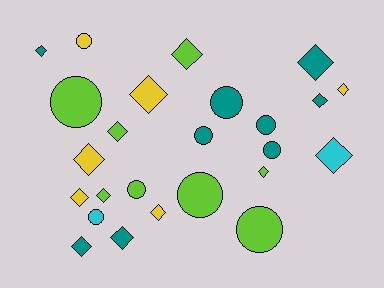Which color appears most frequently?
Teal, with 9 objects.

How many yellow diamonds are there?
There are 5 yellow diamonds.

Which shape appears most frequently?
Diamond, with 15 objects.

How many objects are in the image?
There are 25 objects.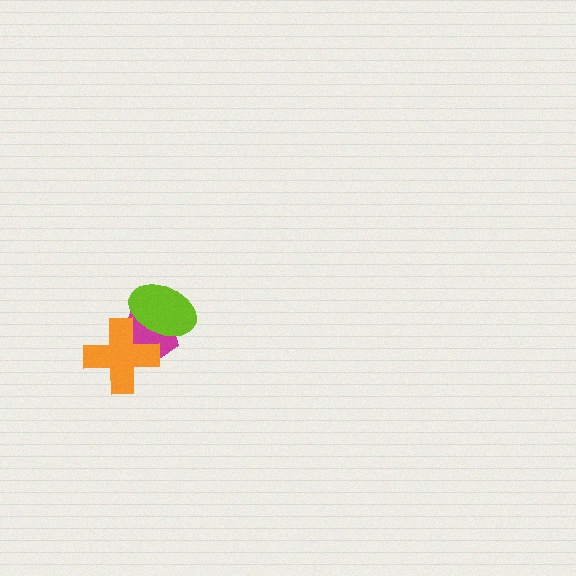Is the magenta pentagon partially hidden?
Yes, it is partially covered by another shape.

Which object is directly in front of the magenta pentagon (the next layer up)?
The lime ellipse is directly in front of the magenta pentagon.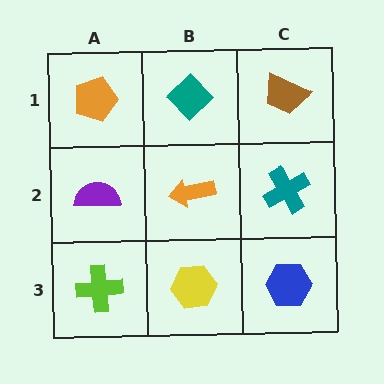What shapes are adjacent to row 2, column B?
A teal diamond (row 1, column B), a yellow hexagon (row 3, column B), a purple semicircle (row 2, column A), a teal cross (row 2, column C).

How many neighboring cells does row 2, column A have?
3.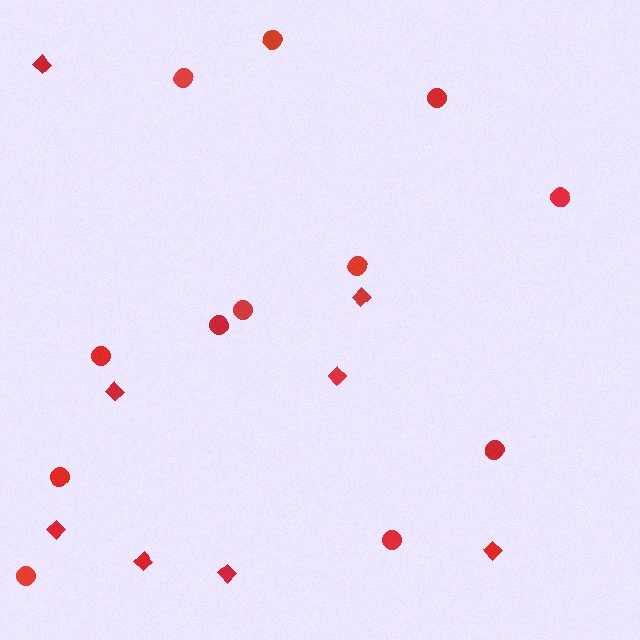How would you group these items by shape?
There are 2 groups: one group of circles (12) and one group of diamonds (8).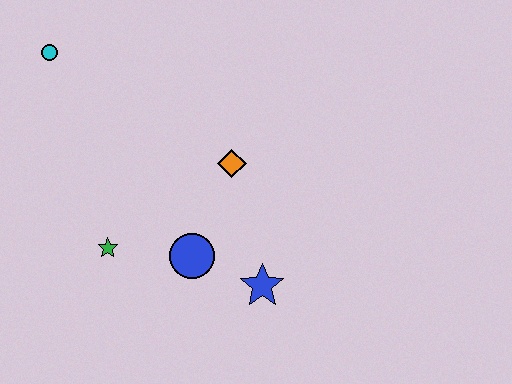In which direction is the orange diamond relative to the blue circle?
The orange diamond is above the blue circle.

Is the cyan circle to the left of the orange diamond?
Yes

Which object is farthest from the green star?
The cyan circle is farthest from the green star.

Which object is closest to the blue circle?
The blue star is closest to the blue circle.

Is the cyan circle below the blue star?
No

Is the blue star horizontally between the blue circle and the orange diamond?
No